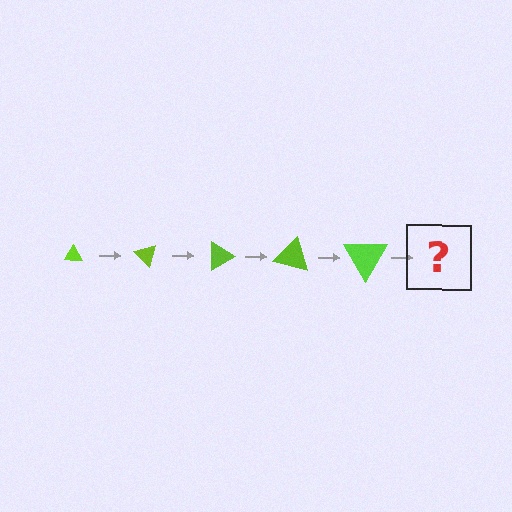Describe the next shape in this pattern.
It should be a triangle, larger than the previous one and rotated 225 degrees from the start.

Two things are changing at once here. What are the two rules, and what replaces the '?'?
The two rules are that the triangle grows larger each step and it rotates 45 degrees each step. The '?' should be a triangle, larger than the previous one and rotated 225 degrees from the start.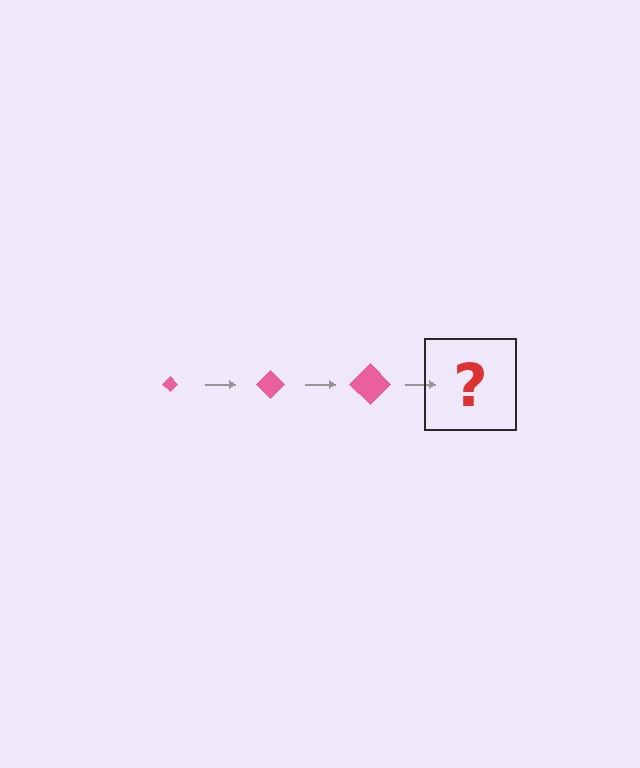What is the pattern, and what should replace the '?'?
The pattern is that the diamond gets progressively larger each step. The '?' should be a pink diamond, larger than the previous one.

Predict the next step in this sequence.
The next step is a pink diamond, larger than the previous one.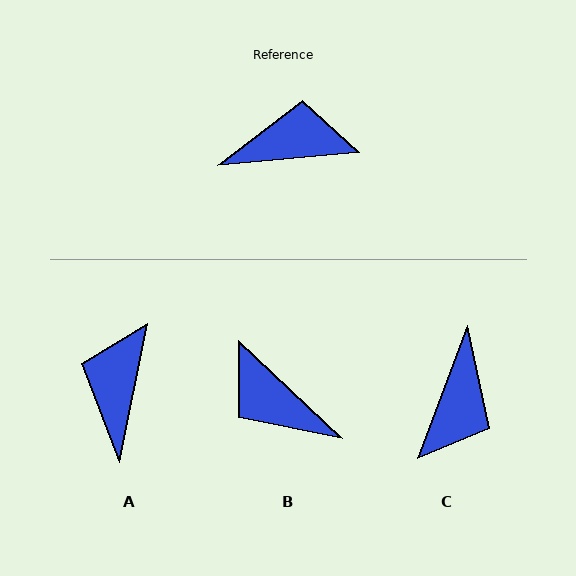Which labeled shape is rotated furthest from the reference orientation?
B, about 132 degrees away.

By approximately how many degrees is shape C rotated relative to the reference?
Approximately 116 degrees clockwise.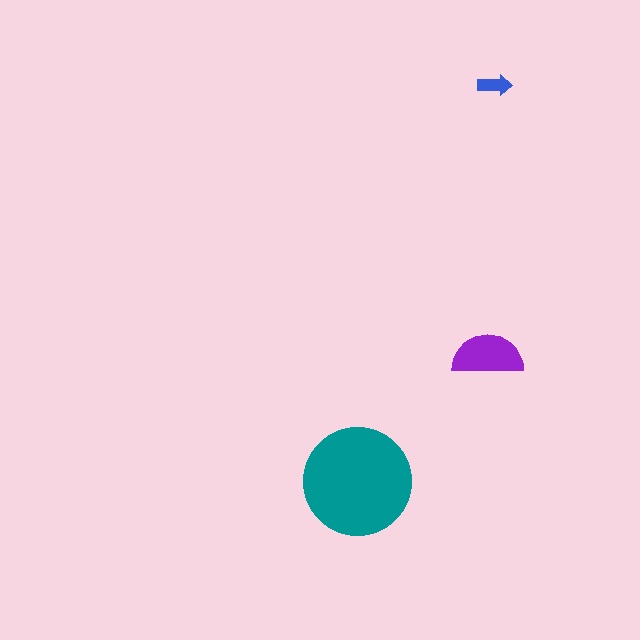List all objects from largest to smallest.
The teal circle, the purple semicircle, the blue arrow.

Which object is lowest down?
The teal circle is bottommost.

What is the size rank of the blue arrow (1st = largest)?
3rd.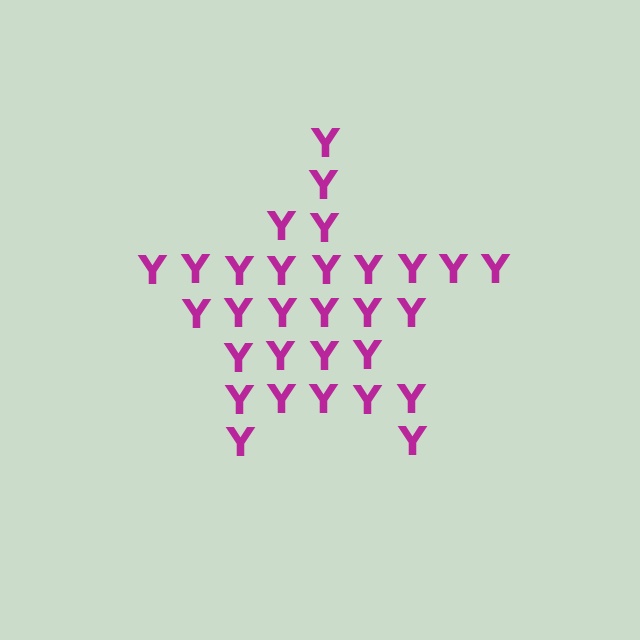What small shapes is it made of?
It is made of small letter Y's.